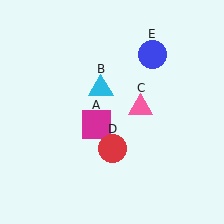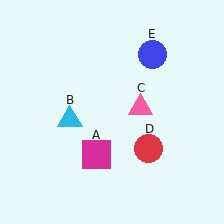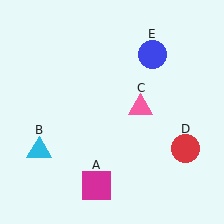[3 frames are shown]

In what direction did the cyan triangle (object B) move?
The cyan triangle (object B) moved down and to the left.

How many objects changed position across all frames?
3 objects changed position: magenta square (object A), cyan triangle (object B), red circle (object D).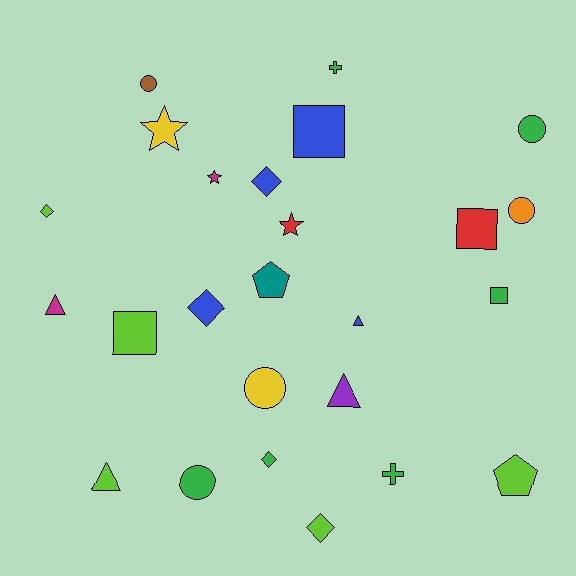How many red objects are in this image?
There are 2 red objects.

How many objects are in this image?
There are 25 objects.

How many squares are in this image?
There are 4 squares.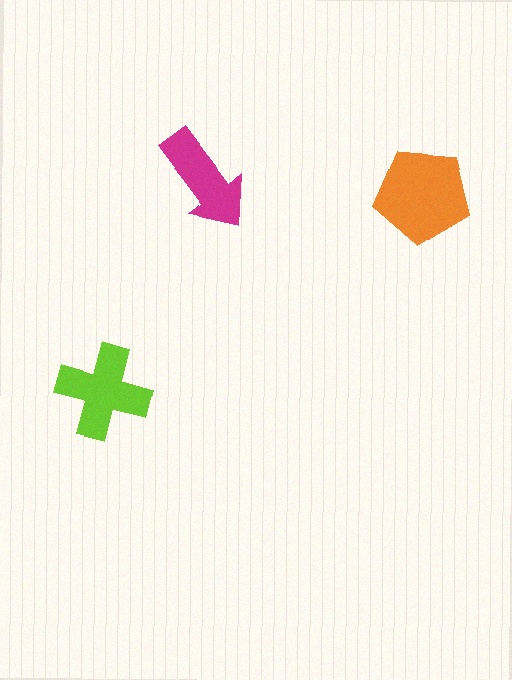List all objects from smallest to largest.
The magenta arrow, the lime cross, the orange pentagon.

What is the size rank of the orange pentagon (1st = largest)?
1st.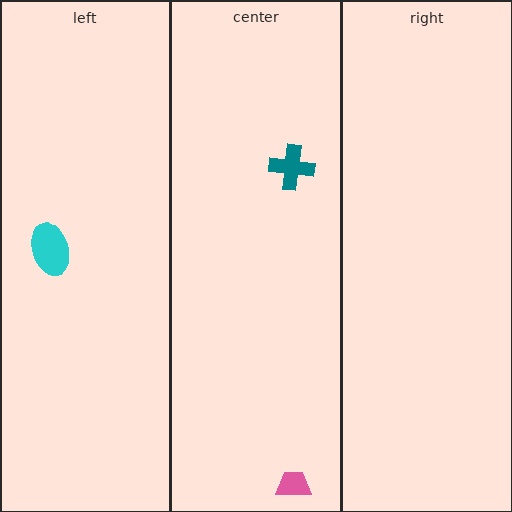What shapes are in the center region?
The pink trapezoid, the teal cross.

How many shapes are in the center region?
2.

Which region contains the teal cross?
The center region.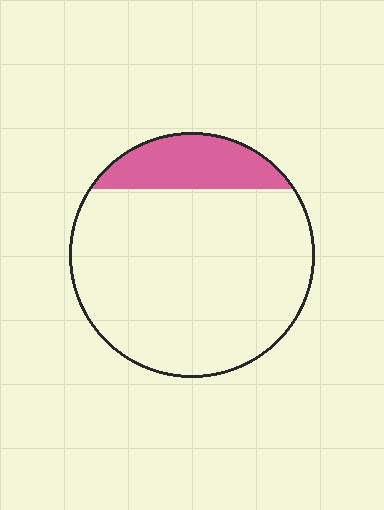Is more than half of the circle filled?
No.